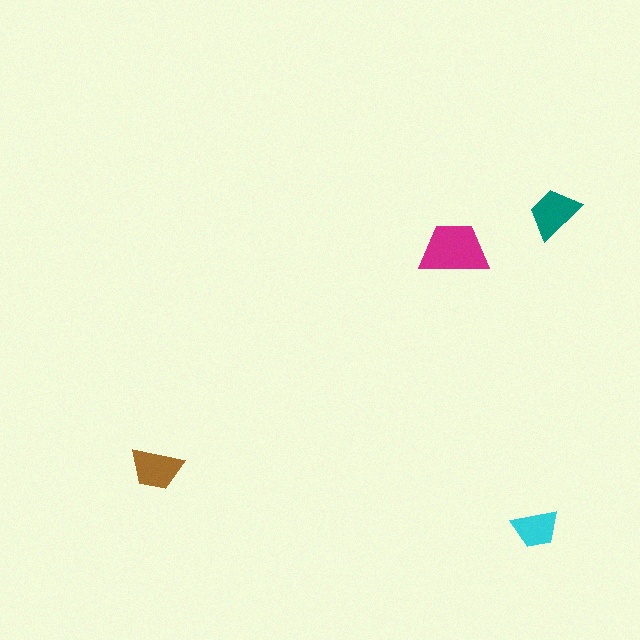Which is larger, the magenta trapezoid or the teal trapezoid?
The magenta one.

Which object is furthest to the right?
The teal trapezoid is rightmost.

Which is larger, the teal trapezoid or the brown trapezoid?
The teal one.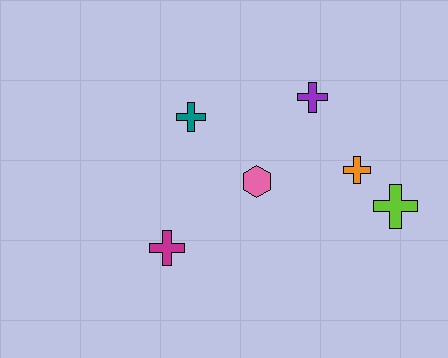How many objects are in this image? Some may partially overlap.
There are 6 objects.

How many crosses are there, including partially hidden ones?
There are 5 crosses.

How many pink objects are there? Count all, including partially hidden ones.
There is 1 pink object.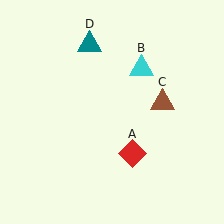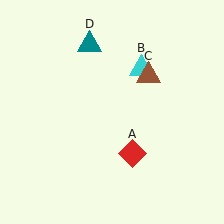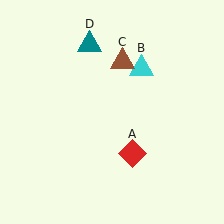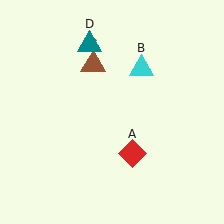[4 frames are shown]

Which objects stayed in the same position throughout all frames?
Red diamond (object A) and cyan triangle (object B) and teal triangle (object D) remained stationary.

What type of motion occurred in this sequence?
The brown triangle (object C) rotated counterclockwise around the center of the scene.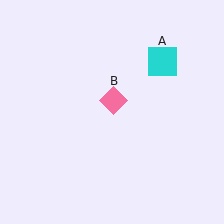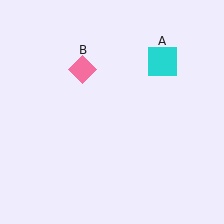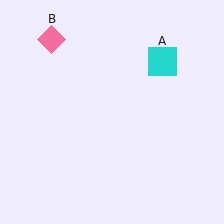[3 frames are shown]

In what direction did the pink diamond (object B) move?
The pink diamond (object B) moved up and to the left.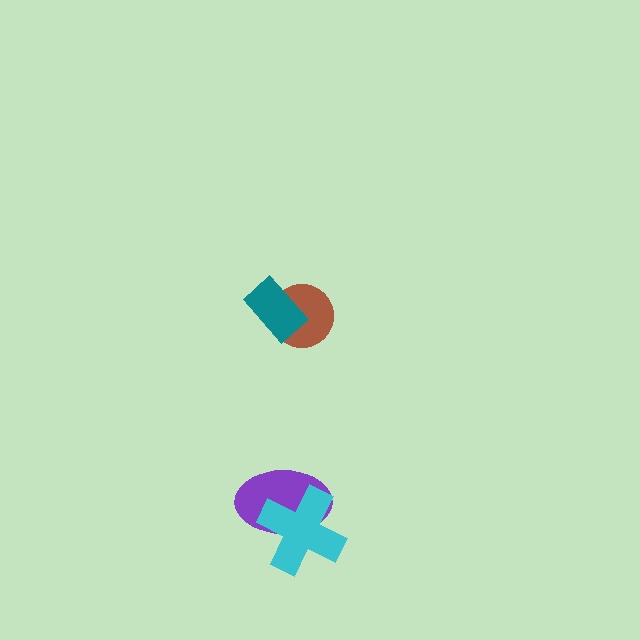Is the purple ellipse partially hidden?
Yes, it is partially covered by another shape.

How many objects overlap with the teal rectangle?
1 object overlaps with the teal rectangle.